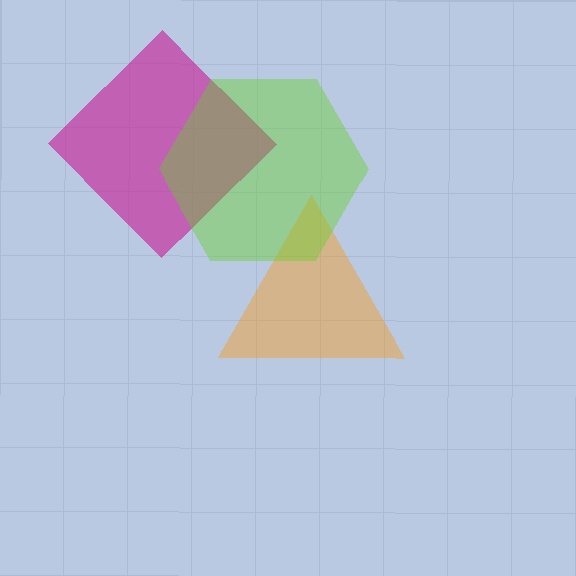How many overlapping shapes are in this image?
There are 3 overlapping shapes in the image.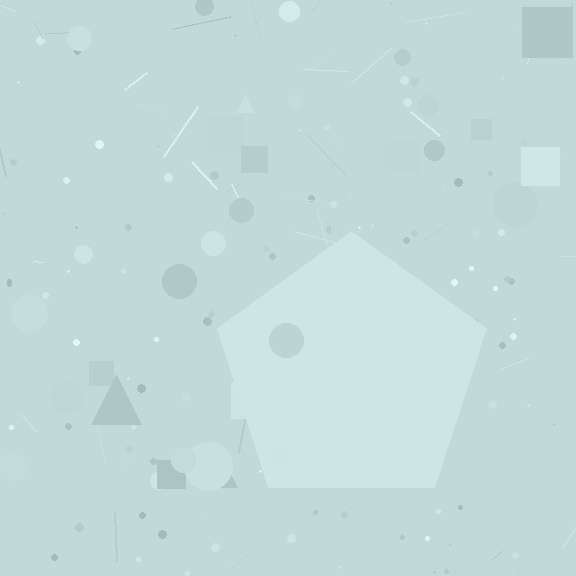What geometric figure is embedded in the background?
A pentagon is embedded in the background.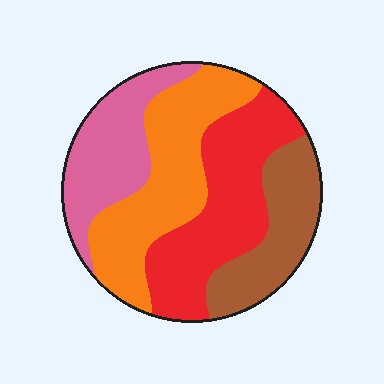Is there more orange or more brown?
Orange.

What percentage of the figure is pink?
Pink covers around 20% of the figure.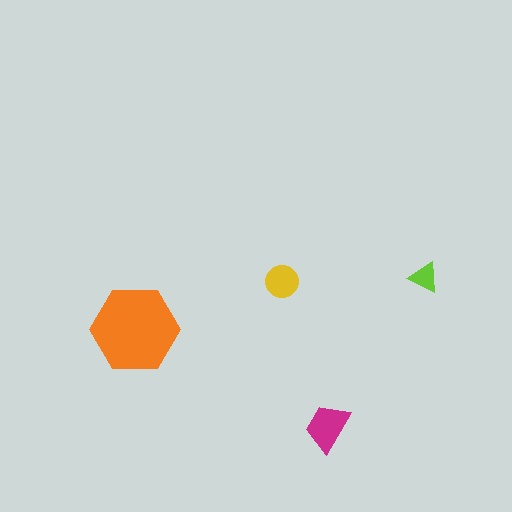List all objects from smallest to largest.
The lime triangle, the yellow circle, the magenta trapezoid, the orange hexagon.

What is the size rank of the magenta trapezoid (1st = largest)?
2nd.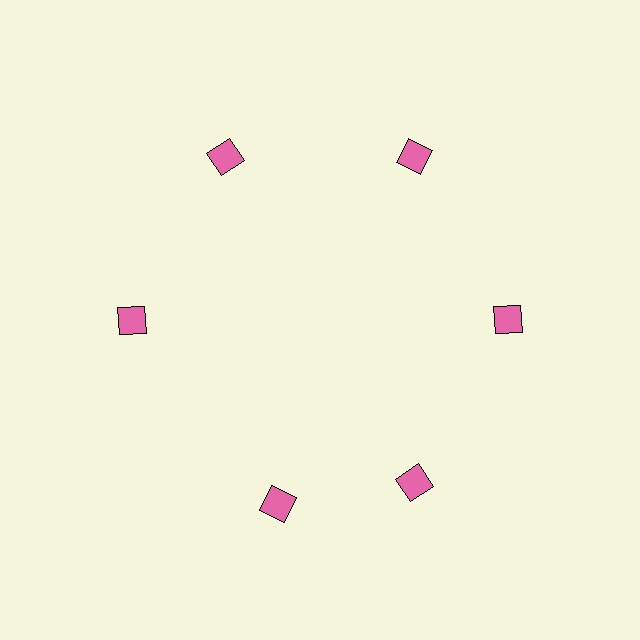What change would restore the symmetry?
The symmetry would be restored by rotating it back into even spacing with its neighbors so that all 6 squares sit at equal angles and equal distance from the center.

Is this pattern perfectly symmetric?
No. The 6 pink squares are arranged in a ring, but one element near the 7 o'clock position is rotated out of alignment along the ring, breaking the 6-fold rotational symmetry.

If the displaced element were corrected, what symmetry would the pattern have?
It would have 6-fold rotational symmetry — the pattern would map onto itself every 60 degrees.